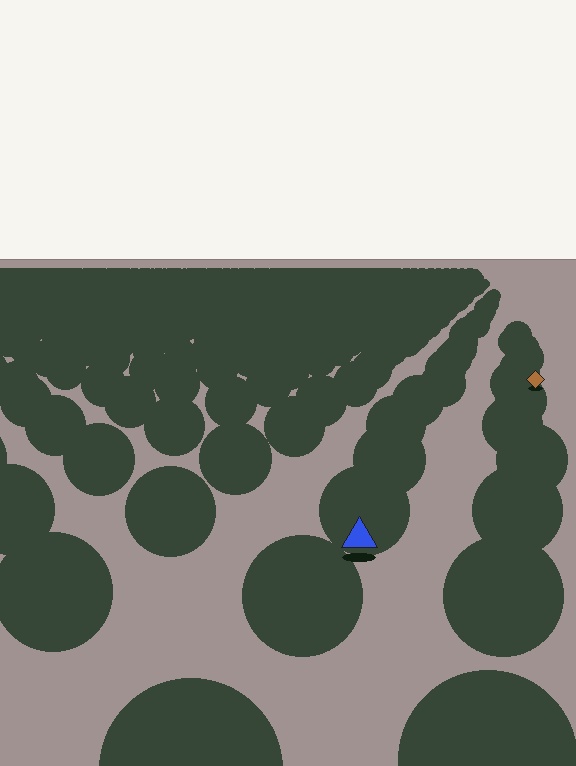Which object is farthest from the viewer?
The brown diamond is farthest from the viewer. It appears smaller and the ground texture around it is denser.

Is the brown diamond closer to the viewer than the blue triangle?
No. The blue triangle is closer — you can tell from the texture gradient: the ground texture is coarser near it.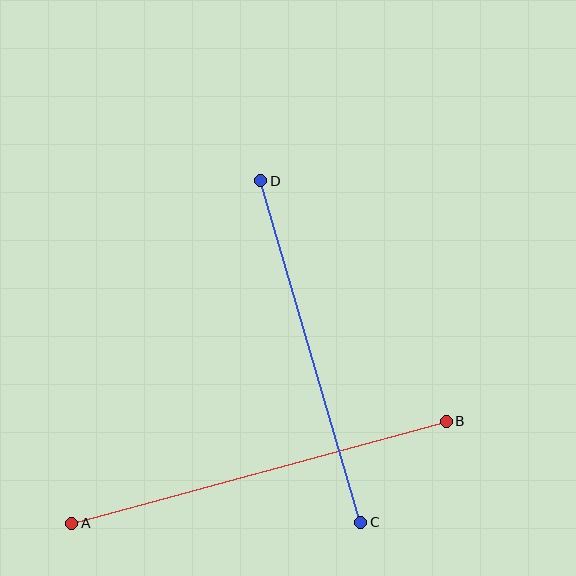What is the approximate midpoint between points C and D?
The midpoint is at approximately (311, 351) pixels.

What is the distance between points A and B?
The distance is approximately 388 pixels.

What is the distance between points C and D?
The distance is approximately 356 pixels.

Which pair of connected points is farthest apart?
Points A and B are farthest apart.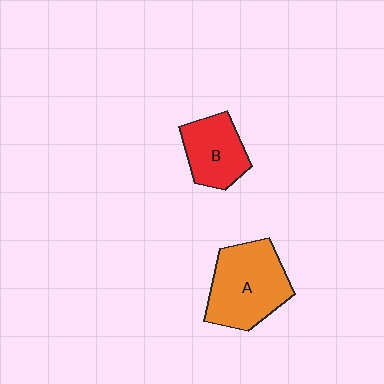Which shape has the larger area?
Shape A (orange).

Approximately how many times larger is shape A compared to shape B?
Approximately 1.5 times.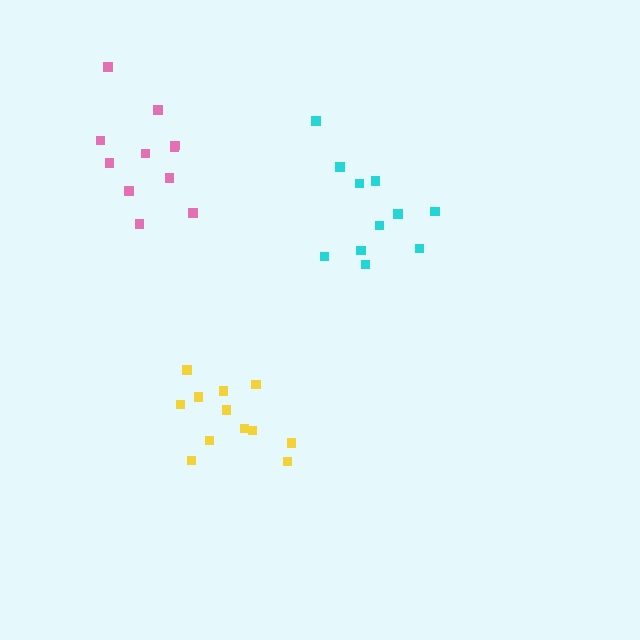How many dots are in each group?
Group 1: 12 dots, Group 2: 11 dots, Group 3: 11 dots (34 total).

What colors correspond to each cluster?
The clusters are colored: yellow, cyan, pink.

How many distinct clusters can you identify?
There are 3 distinct clusters.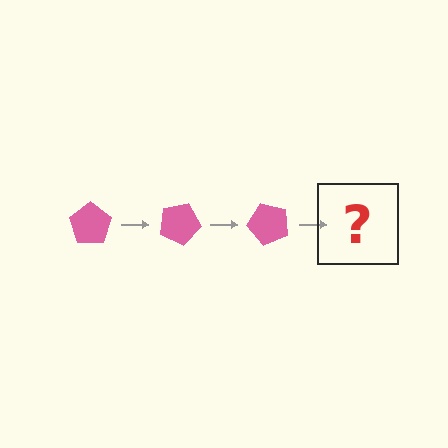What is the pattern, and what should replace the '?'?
The pattern is that the pentagon rotates 25 degrees each step. The '?' should be a pink pentagon rotated 75 degrees.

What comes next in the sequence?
The next element should be a pink pentagon rotated 75 degrees.